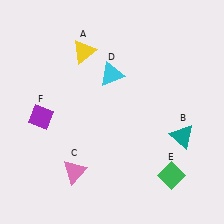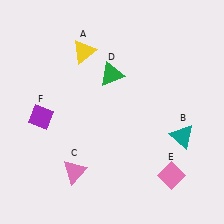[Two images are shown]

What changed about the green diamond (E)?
In Image 1, E is green. In Image 2, it changed to pink.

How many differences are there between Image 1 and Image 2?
There are 2 differences between the two images.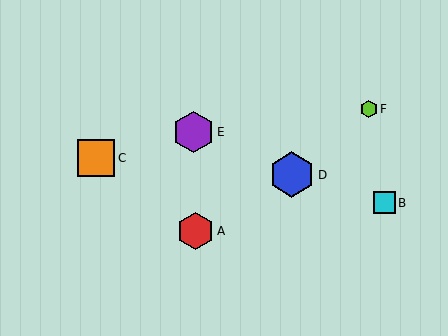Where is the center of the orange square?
The center of the orange square is at (96, 158).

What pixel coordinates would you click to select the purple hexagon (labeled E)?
Click at (194, 132) to select the purple hexagon E.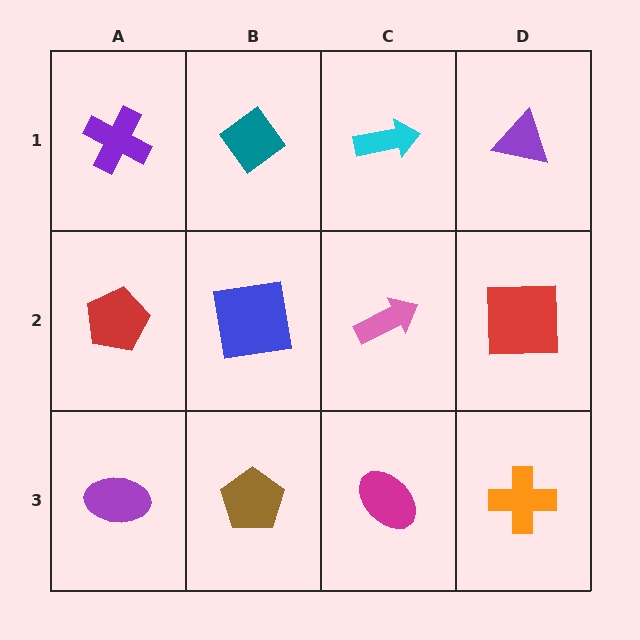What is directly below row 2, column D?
An orange cross.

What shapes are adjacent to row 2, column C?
A cyan arrow (row 1, column C), a magenta ellipse (row 3, column C), a blue square (row 2, column B), a red square (row 2, column D).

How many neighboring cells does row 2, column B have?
4.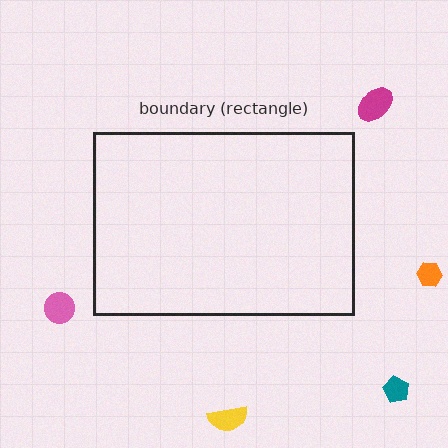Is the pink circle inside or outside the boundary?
Outside.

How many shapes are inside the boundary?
0 inside, 5 outside.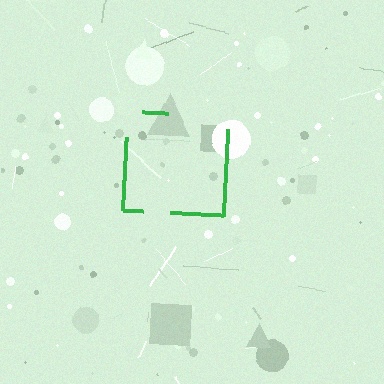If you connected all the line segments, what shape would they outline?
They would outline a square.